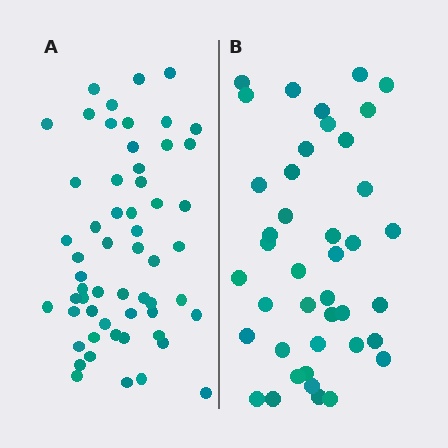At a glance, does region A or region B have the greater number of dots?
Region A (the left region) has more dots.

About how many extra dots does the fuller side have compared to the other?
Region A has approximately 15 more dots than region B.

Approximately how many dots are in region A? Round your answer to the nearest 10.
About 60 dots. (The exact count is 57, which rounds to 60.)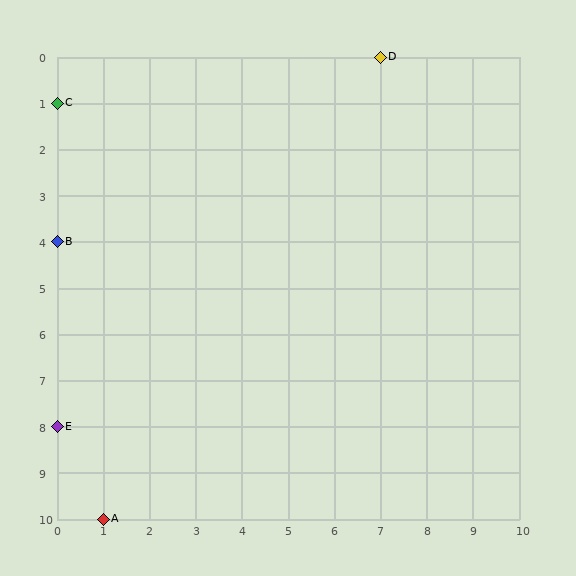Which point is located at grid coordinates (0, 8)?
Point E is at (0, 8).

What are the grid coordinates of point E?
Point E is at grid coordinates (0, 8).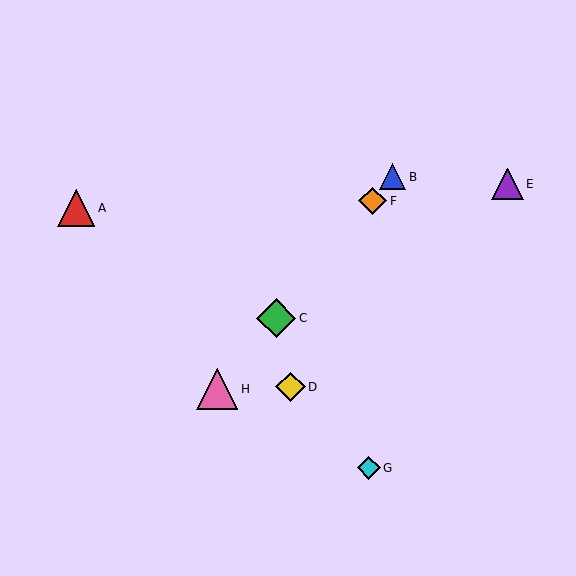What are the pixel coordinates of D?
Object D is at (291, 387).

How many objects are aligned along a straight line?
4 objects (B, C, F, H) are aligned along a straight line.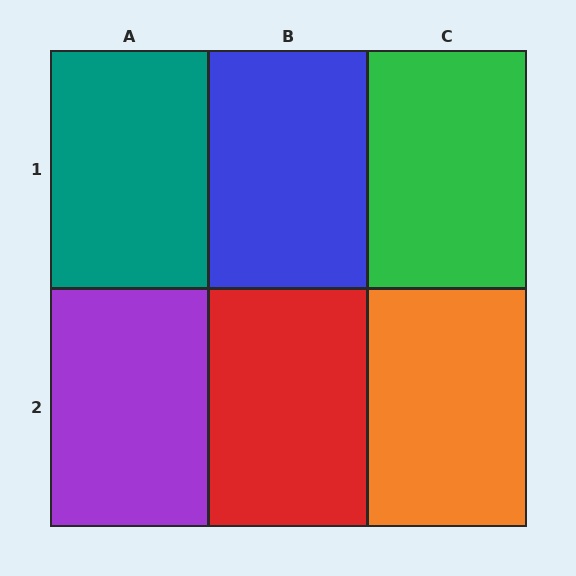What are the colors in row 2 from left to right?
Purple, red, orange.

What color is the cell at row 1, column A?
Teal.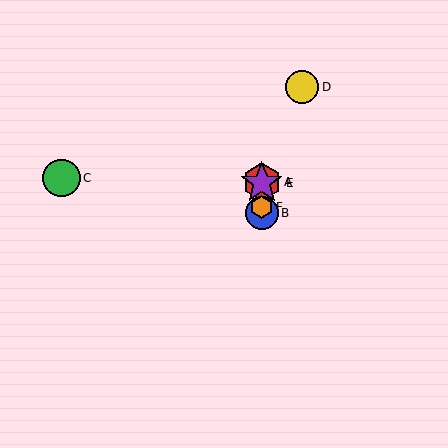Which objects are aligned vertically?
Objects A, B, E, F are aligned vertically.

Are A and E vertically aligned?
Yes, both are at x≈262.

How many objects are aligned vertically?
4 objects (A, B, E, F) are aligned vertically.